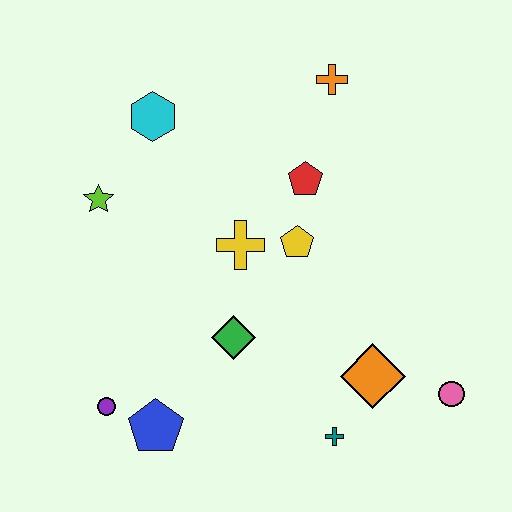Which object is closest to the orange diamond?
The teal cross is closest to the orange diamond.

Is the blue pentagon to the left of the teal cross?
Yes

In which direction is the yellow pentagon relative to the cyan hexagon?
The yellow pentagon is to the right of the cyan hexagon.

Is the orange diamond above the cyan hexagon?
No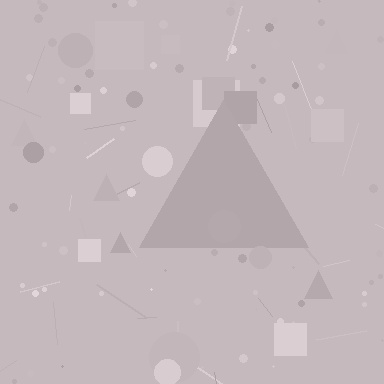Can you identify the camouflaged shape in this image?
The camouflaged shape is a triangle.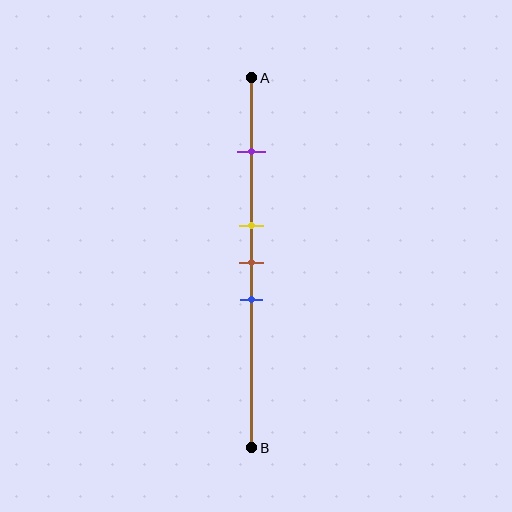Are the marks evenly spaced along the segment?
No, the marks are not evenly spaced.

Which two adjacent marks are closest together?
The yellow and brown marks are the closest adjacent pair.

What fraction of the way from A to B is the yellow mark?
The yellow mark is approximately 40% (0.4) of the way from A to B.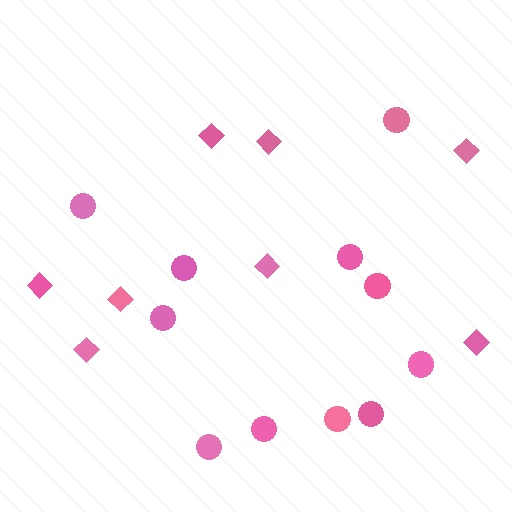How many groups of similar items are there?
There are 2 groups: one group of circles (11) and one group of diamonds (8).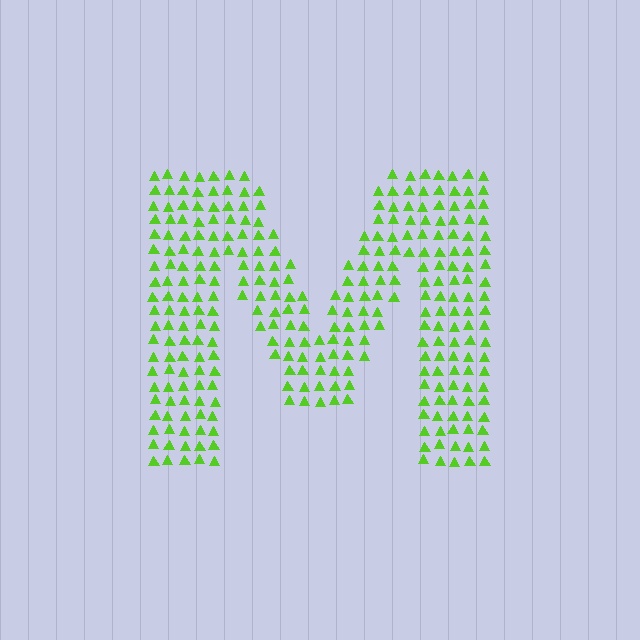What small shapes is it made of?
It is made of small triangles.